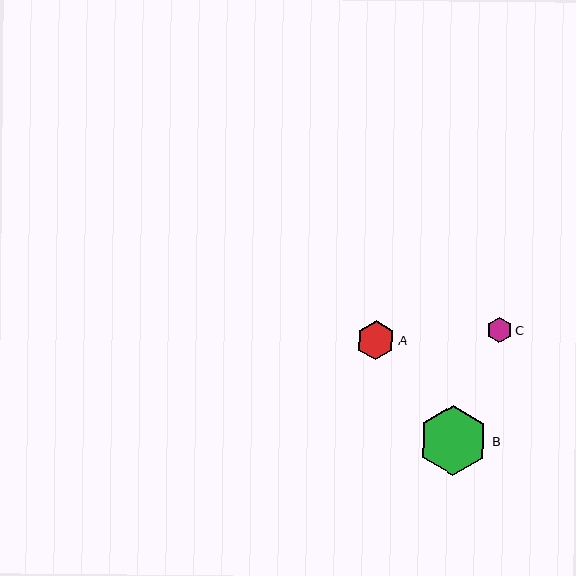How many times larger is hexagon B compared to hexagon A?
Hexagon B is approximately 1.8 times the size of hexagon A.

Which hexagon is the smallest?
Hexagon C is the smallest with a size of approximately 25 pixels.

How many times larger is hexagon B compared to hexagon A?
Hexagon B is approximately 1.8 times the size of hexagon A.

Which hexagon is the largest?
Hexagon B is the largest with a size of approximately 70 pixels.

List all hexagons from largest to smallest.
From largest to smallest: B, A, C.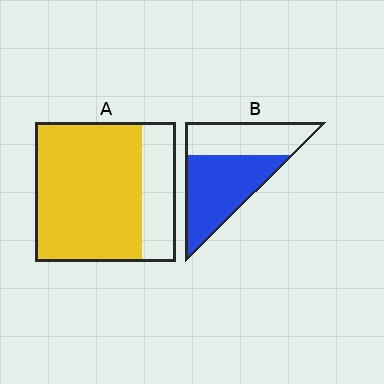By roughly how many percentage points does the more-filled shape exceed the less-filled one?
By roughly 15 percentage points (A over B).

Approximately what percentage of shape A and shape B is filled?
A is approximately 75% and B is approximately 60%.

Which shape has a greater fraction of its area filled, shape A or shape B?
Shape A.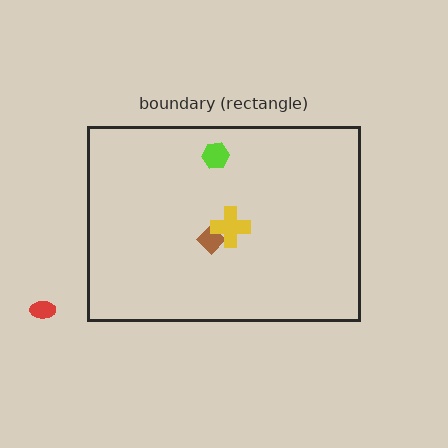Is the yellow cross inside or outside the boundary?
Inside.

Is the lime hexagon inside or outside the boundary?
Inside.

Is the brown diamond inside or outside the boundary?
Inside.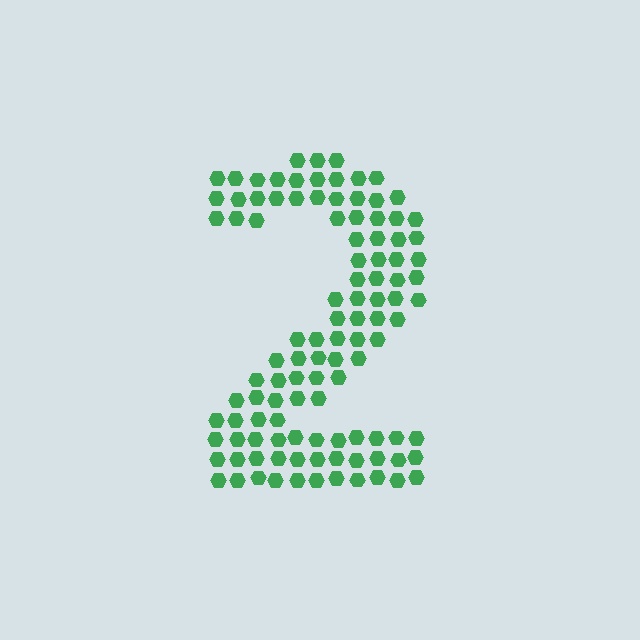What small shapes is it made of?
It is made of small hexagons.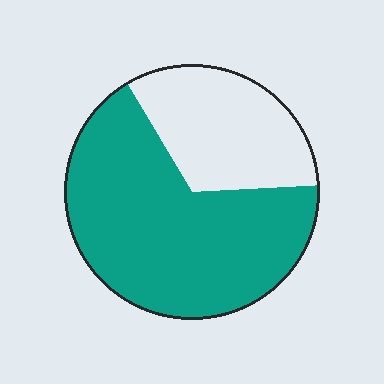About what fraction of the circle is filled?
About two thirds (2/3).